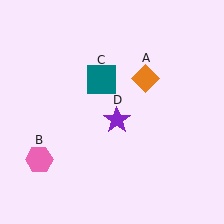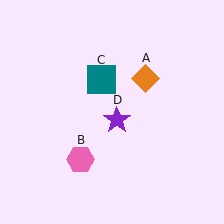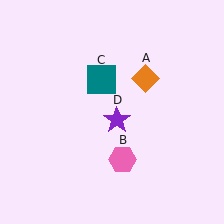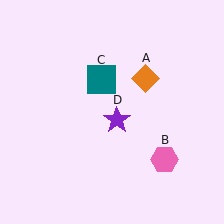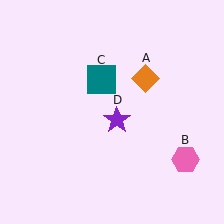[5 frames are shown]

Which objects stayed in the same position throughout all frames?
Orange diamond (object A) and teal square (object C) and purple star (object D) remained stationary.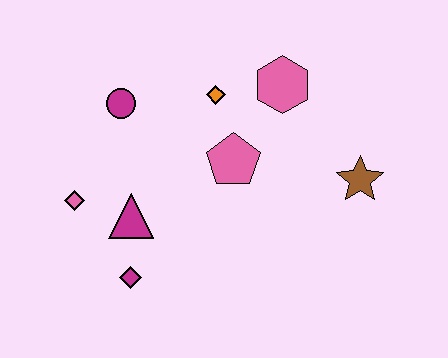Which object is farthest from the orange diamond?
The magenta diamond is farthest from the orange diamond.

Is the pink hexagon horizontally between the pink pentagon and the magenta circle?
No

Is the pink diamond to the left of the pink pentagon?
Yes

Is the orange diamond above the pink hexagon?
No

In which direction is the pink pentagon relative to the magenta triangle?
The pink pentagon is to the right of the magenta triangle.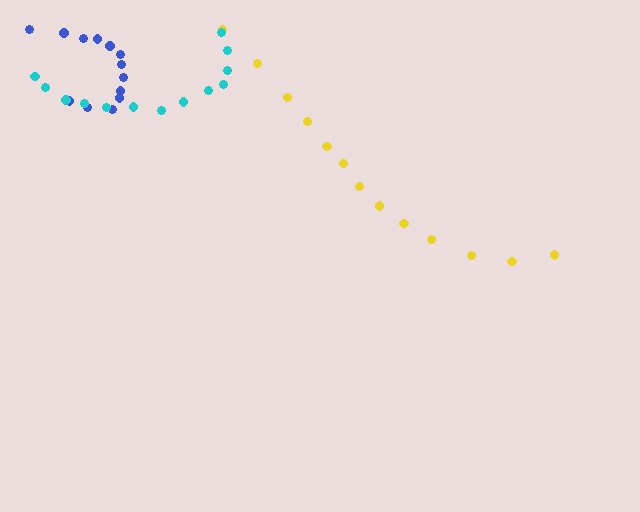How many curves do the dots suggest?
There are 3 distinct paths.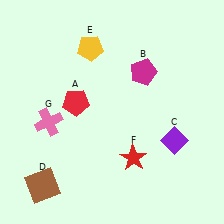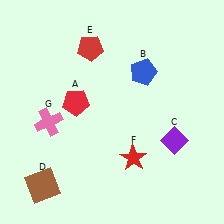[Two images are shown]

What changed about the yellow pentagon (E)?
In Image 1, E is yellow. In Image 2, it changed to red.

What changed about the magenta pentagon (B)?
In Image 1, B is magenta. In Image 2, it changed to blue.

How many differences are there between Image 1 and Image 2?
There are 2 differences between the two images.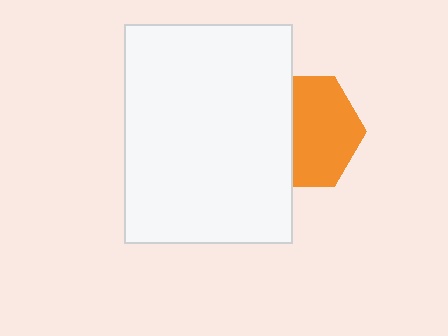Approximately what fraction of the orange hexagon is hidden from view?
Roughly 40% of the orange hexagon is hidden behind the white rectangle.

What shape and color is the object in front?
The object in front is a white rectangle.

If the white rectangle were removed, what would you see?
You would see the complete orange hexagon.